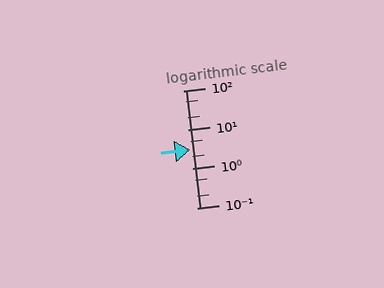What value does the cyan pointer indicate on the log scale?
The pointer indicates approximately 3.1.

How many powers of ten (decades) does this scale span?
The scale spans 3 decades, from 0.1 to 100.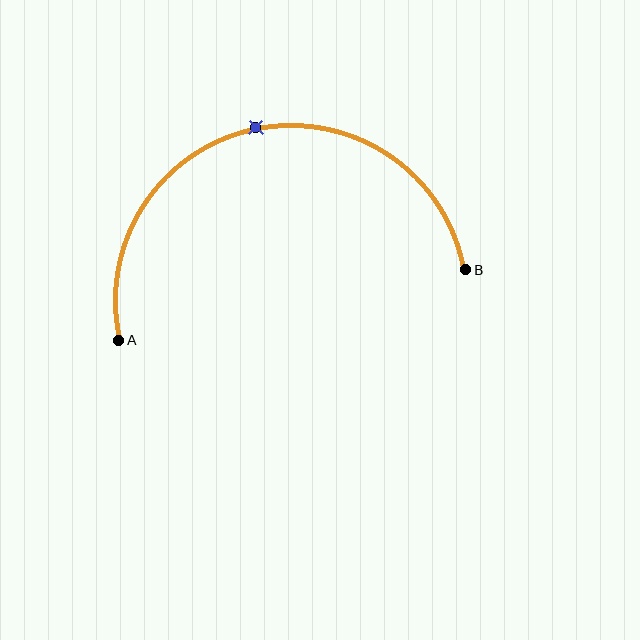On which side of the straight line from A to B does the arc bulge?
The arc bulges above the straight line connecting A and B.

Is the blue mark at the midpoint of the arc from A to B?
Yes. The blue mark lies on the arc at equal arc-length from both A and B — it is the arc midpoint.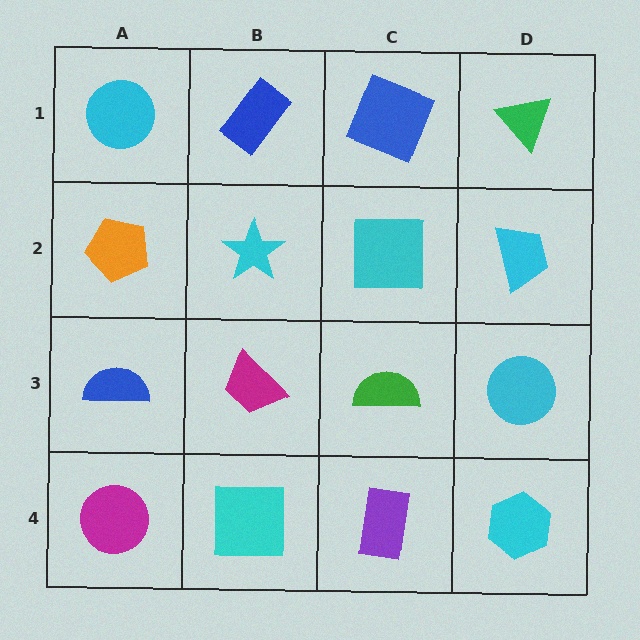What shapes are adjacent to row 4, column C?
A green semicircle (row 3, column C), a cyan square (row 4, column B), a cyan hexagon (row 4, column D).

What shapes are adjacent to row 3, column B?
A cyan star (row 2, column B), a cyan square (row 4, column B), a blue semicircle (row 3, column A), a green semicircle (row 3, column C).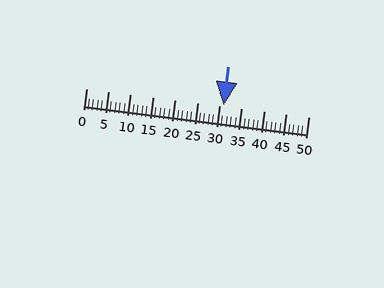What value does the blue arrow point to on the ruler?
The blue arrow points to approximately 31.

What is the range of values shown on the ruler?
The ruler shows values from 0 to 50.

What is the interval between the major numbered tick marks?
The major tick marks are spaced 5 units apart.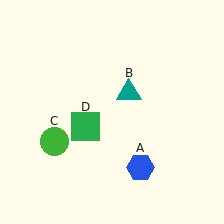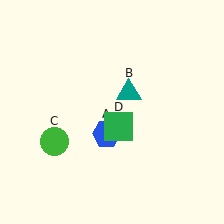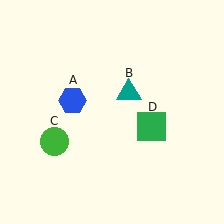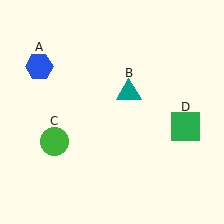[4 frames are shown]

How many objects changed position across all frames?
2 objects changed position: blue hexagon (object A), green square (object D).